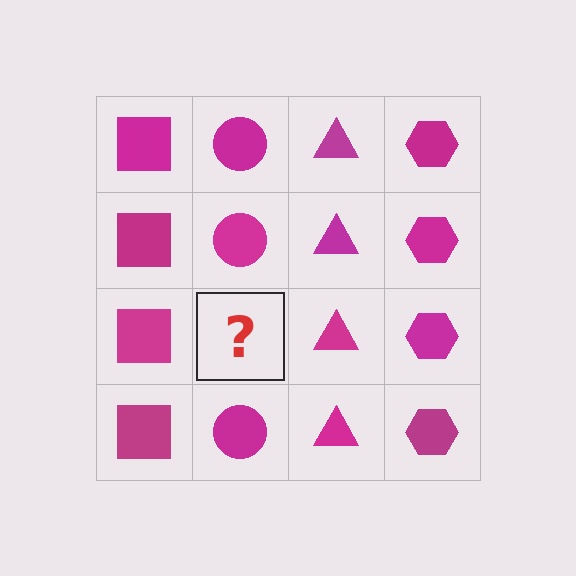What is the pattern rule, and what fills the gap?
The rule is that each column has a consistent shape. The gap should be filled with a magenta circle.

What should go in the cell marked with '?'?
The missing cell should contain a magenta circle.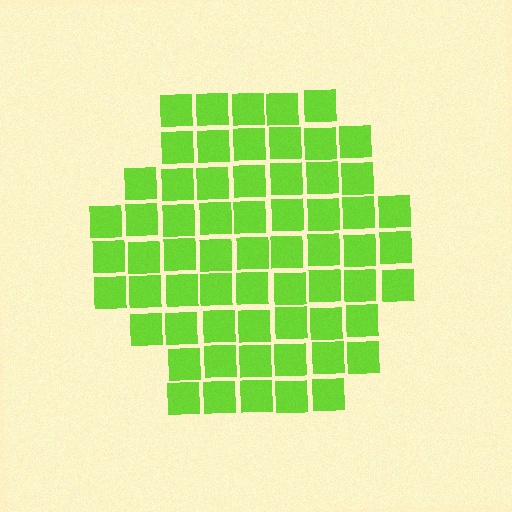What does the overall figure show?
The overall figure shows a hexagon.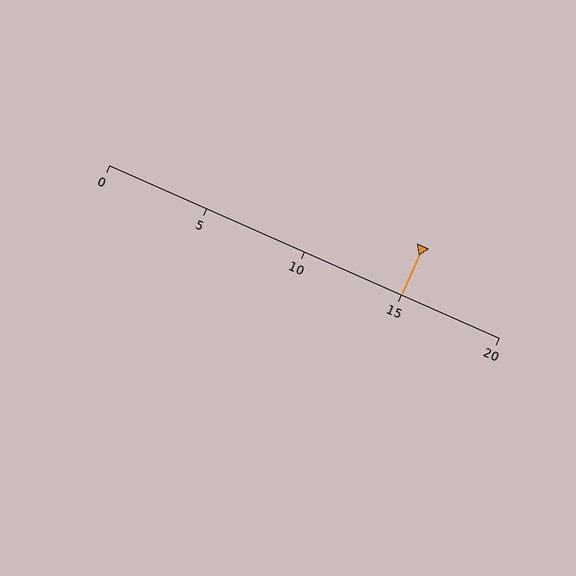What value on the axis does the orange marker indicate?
The marker indicates approximately 15.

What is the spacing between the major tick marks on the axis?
The major ticks are spaced 5 apart.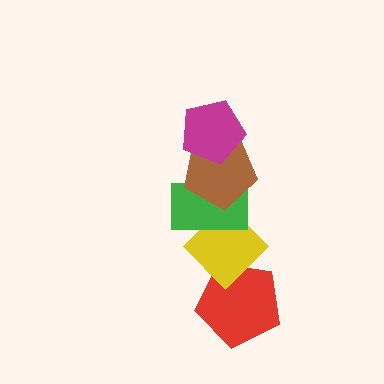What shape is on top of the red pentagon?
The yellow diamond is on top of the red pentagon.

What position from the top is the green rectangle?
The green rectangle is 3rd from the top.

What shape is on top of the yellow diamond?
The green rectangle is on top of the yellow diamond.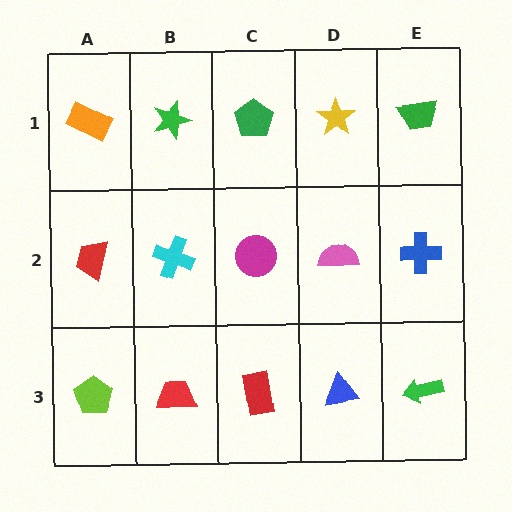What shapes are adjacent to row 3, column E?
A blue cross (row 2, column E), a blue triangle (row 3, column D).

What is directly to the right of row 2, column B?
A magenta circle.